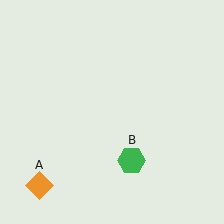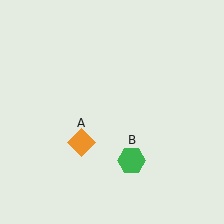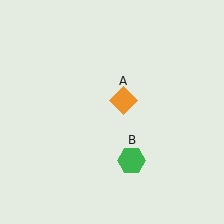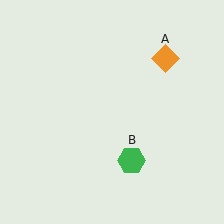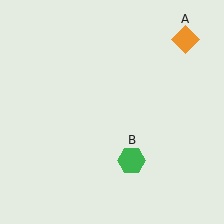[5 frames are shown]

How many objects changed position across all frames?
1 object changed position: orange diamond (object A).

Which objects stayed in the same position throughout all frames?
Green hexagon (object B) remained stationary.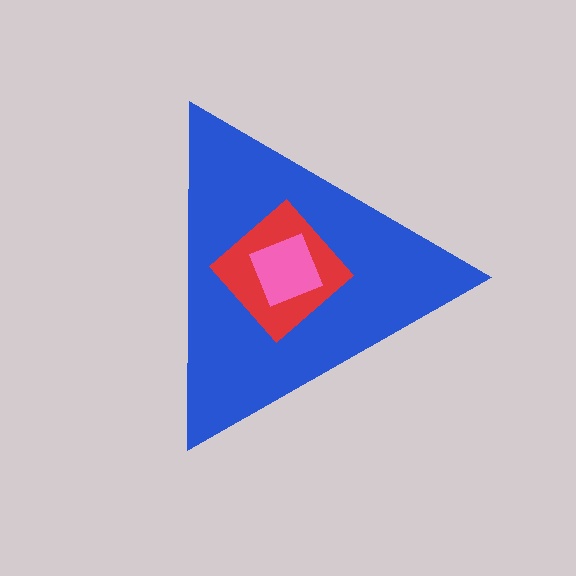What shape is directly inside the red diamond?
The pink square.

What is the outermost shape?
The blue triangle.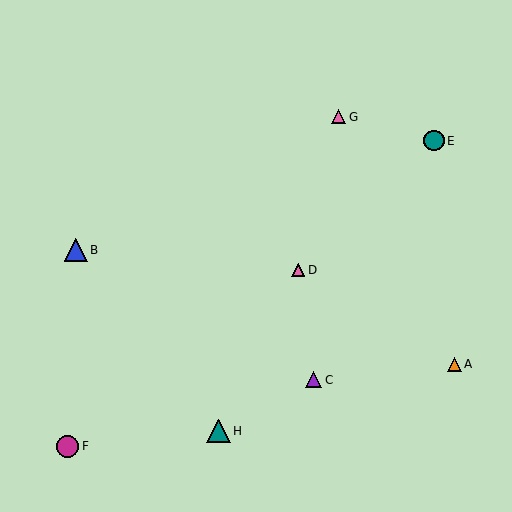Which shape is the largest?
The teal triangle (labeled H) is the largest.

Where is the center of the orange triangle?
The center of the orange triangle is at (455, 364).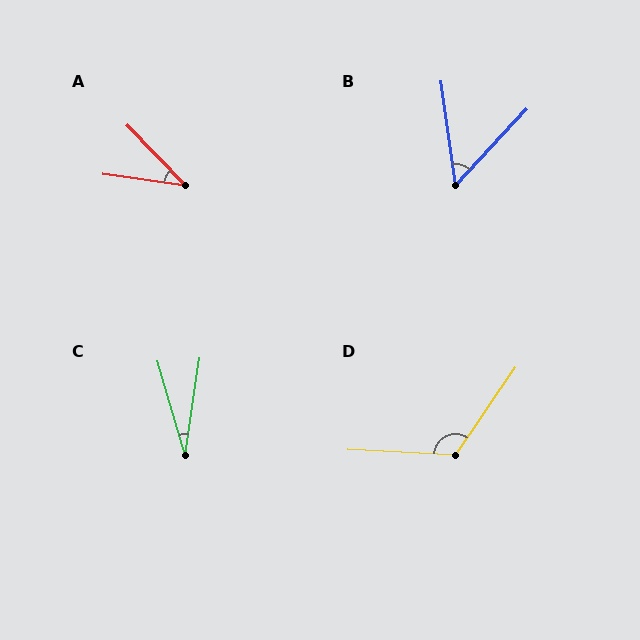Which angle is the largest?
D, at approximately 122 degrees.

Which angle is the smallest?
C, at approximately 25 degrees.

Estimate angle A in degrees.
Approximately 38 degrees.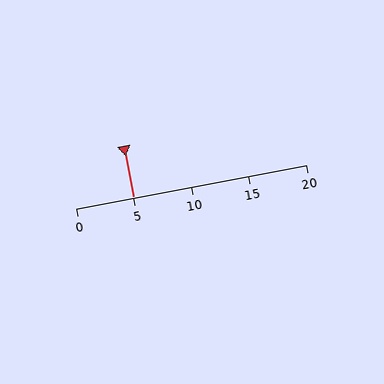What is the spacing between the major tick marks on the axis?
The major ticks are spaced 5 apart.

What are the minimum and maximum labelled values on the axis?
The axis runs from 0 to 20.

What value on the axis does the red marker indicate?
The marker indicates approximately 5.